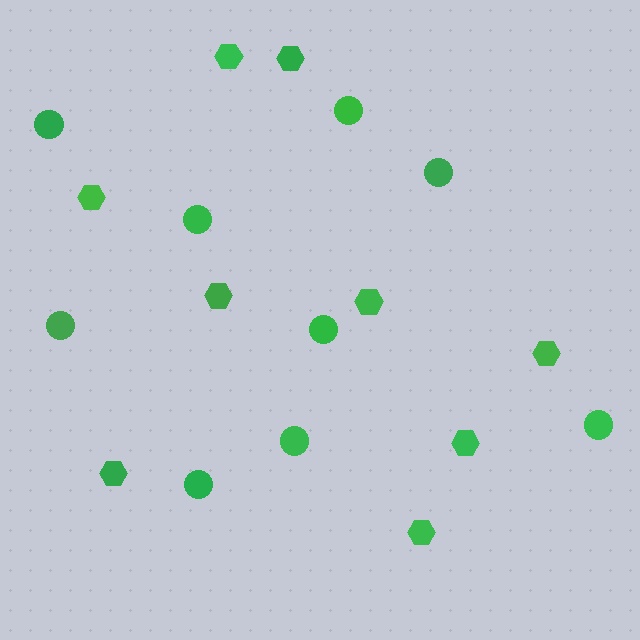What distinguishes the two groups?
There are 2 groups: one group of hexagons (9) and one group of circles (9).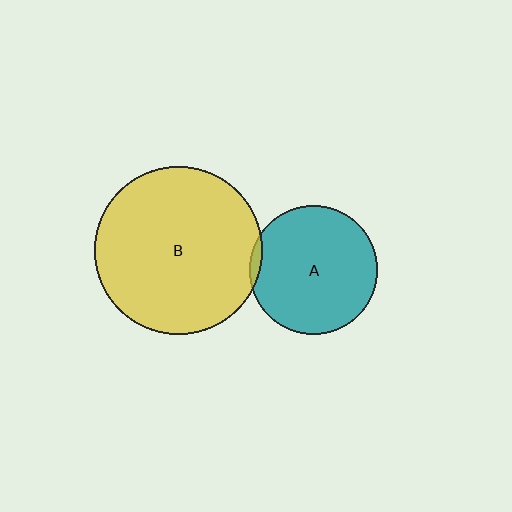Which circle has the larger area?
Circle B (yellow).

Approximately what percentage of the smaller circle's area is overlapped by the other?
Approximately 5%.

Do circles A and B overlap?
Yes.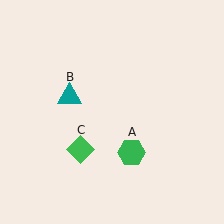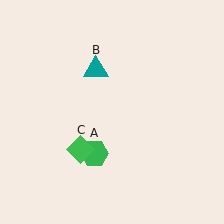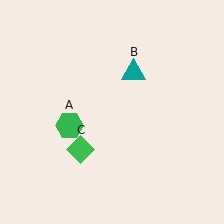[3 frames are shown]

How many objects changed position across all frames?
2 objects changed position: green hexagon (object A), teal triangle (object B).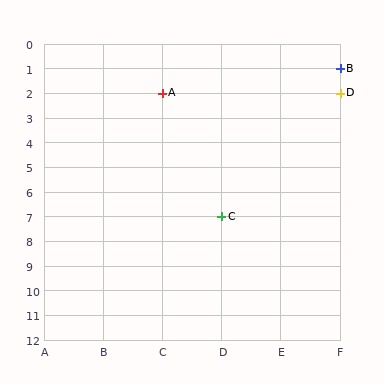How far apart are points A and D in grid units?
Points A and D are 3 columns apart.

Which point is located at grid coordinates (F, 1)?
Point B is at (F, 1).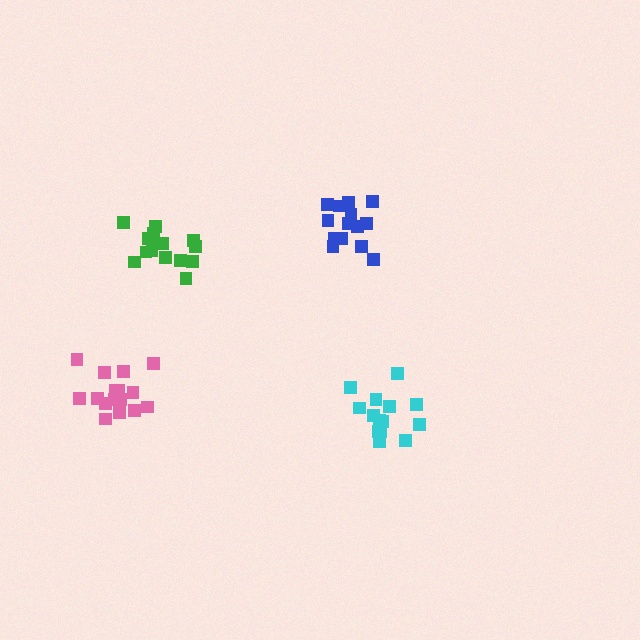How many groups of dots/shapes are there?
There are 4 groups.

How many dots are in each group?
Group 1: 14 dots, Group 2: 14 dots, Group 3: 16 dots, Group 4: 15 dots (59 total).